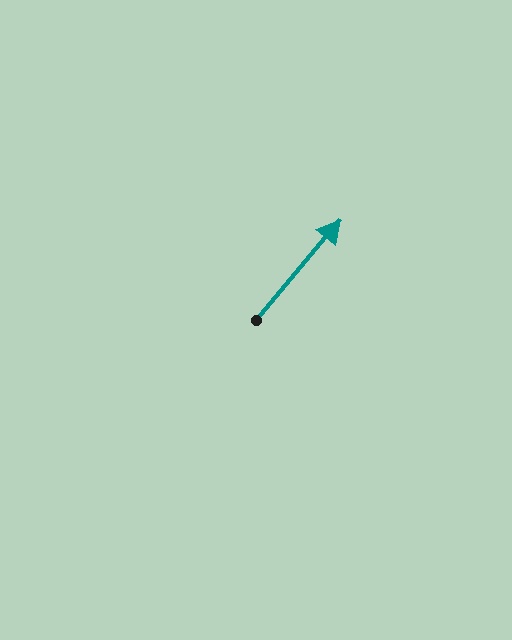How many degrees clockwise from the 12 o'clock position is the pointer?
Approximately 40 degrees.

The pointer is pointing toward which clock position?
Roughly 1 o'clock.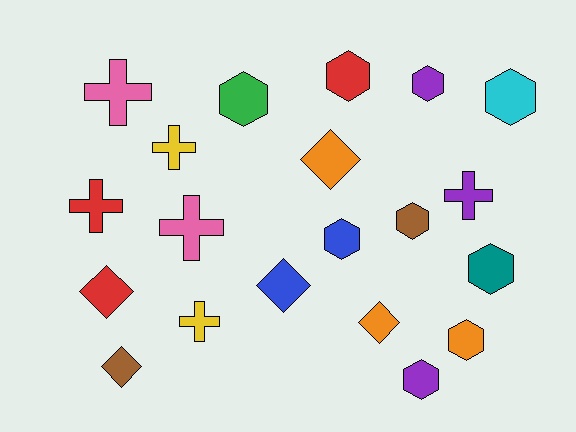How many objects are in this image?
There are 20 objects.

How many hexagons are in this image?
There are 9 hexagons.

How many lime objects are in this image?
There are no lime objects.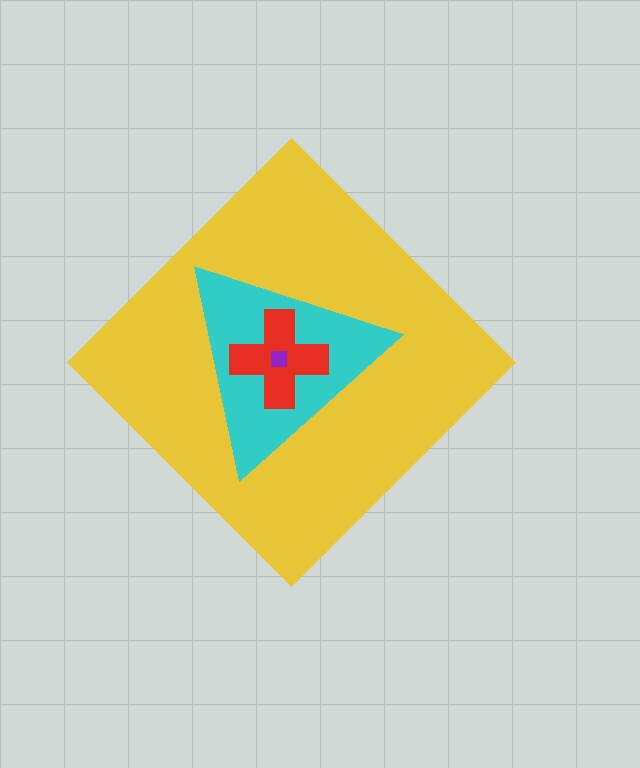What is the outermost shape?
The yellow diamond.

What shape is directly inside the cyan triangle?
The red cross.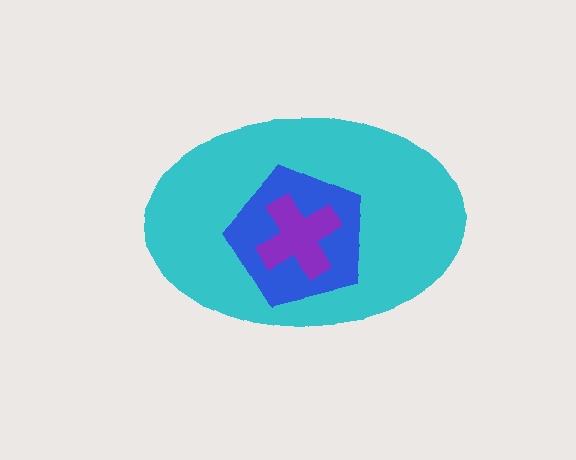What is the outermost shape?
The cyan ellipse.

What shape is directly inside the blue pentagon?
The purple cross.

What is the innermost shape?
The purple cross.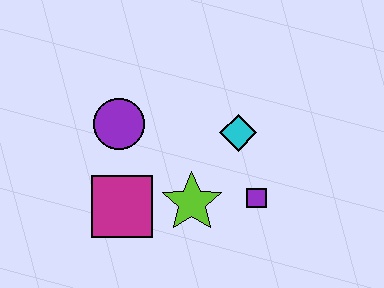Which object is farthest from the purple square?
The purple circle is farthest from the purple square.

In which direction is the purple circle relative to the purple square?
The purple circle is to the left of the purple square.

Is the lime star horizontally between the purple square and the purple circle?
Yes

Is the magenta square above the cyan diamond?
No